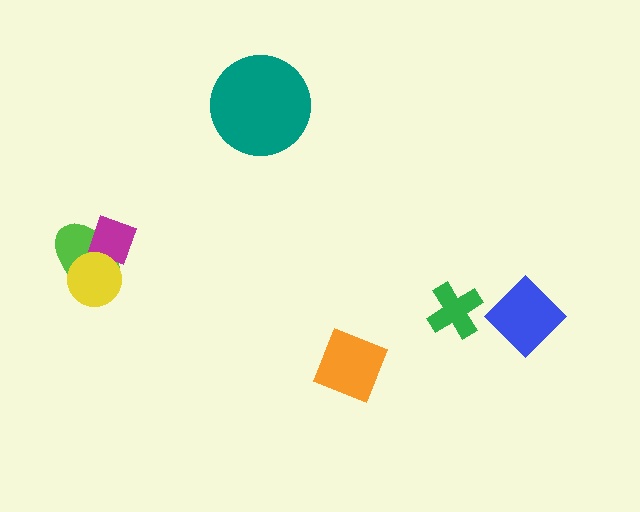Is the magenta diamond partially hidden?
Yes, it is partially covered by another shape.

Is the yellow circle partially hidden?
No, no other shape covers it.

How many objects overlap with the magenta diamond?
2 objects overlap with the magenta diamond.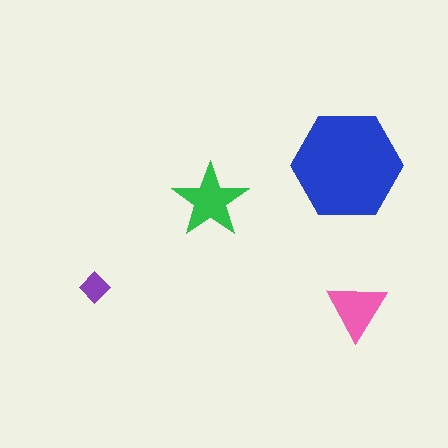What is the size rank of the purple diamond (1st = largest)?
4th.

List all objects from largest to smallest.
The blue hexagon, the green star, the pink triangle, the purple diamond.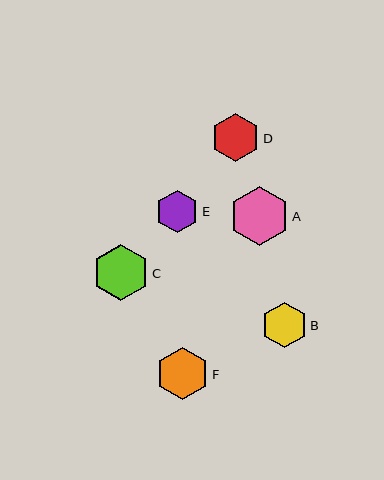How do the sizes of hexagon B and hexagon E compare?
Hexagon B and hexagon E are approximately the same size.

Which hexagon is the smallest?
Hexagon E is the smallest with a size of approximately 43 pixels.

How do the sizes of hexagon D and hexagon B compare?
Hexagon D and hexagon B are approximately the same size.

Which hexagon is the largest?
Hexagon A is the largest with a size of approximately 59 pixels.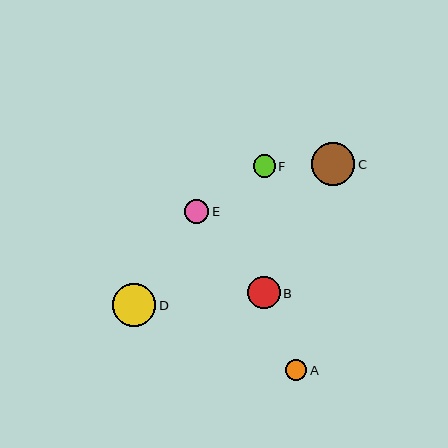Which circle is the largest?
Circle D is the largest with a size of approximately 43 pixels.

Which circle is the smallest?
Circle A is the smallest with a size of approximately 21 pixels.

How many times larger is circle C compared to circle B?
Circle C is approximately 1.3 times the size of circle B.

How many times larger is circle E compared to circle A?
Circle E is approximately 1.1 times the size of circle A.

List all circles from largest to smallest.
From largest to smallest: D, C, B, E, F, A.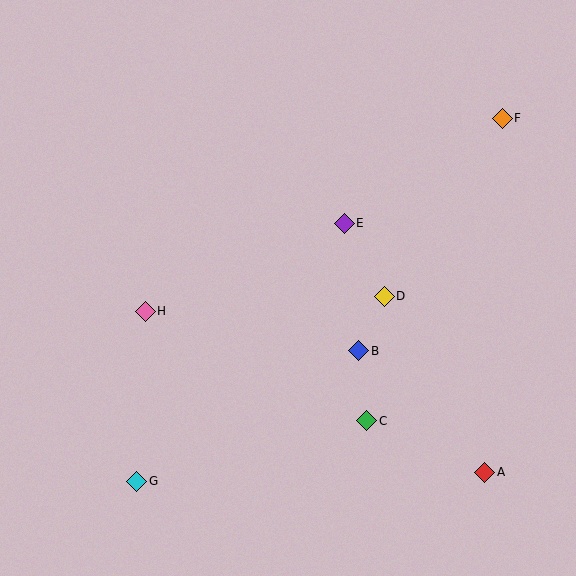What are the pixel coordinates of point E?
Point E is at (344, 223).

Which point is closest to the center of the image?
Point E at (344, 223) is closest to the center.